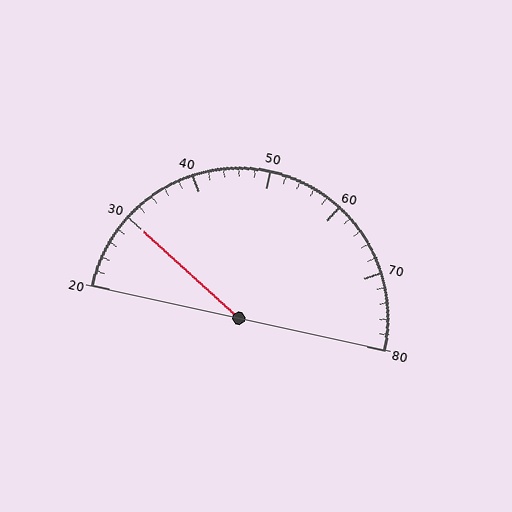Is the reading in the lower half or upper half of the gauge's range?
The reading is in the lower half of the range (20 to 80).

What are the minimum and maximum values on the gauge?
The gauge ranges from 20 to 80.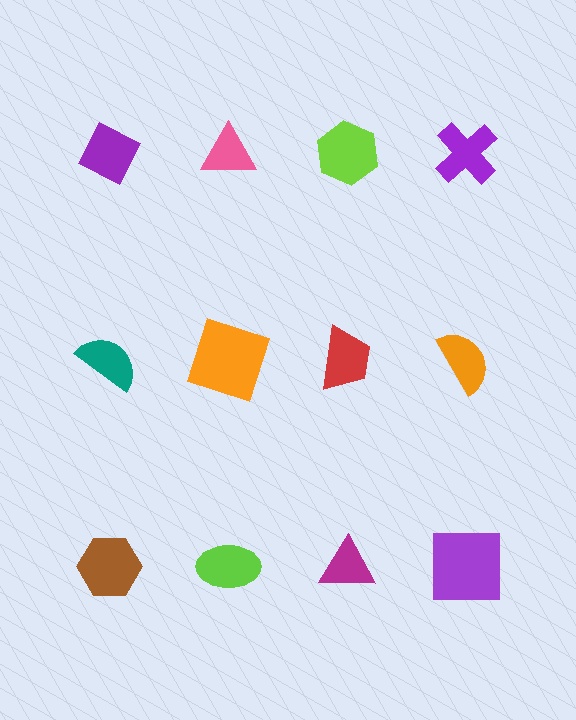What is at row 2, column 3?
A red trapezoid.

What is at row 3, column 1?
A brown hexagon.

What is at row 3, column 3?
A magenta triangle.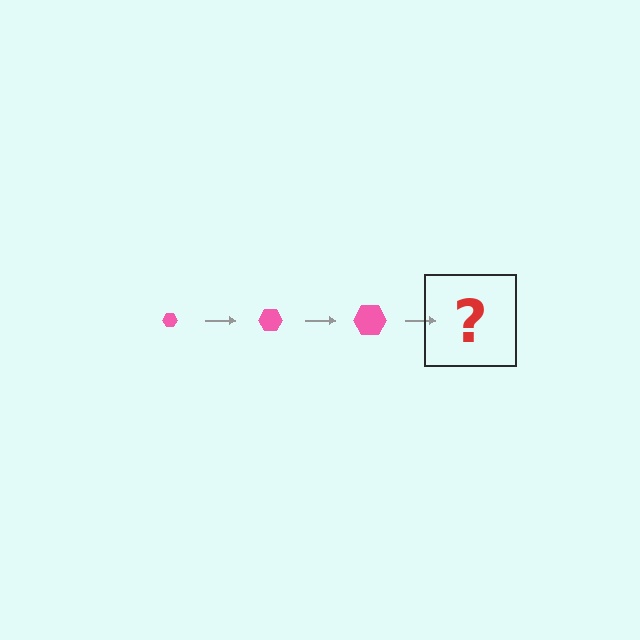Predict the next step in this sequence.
The next step is a pink hexagon, larger than the previous one.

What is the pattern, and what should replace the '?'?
The pattern is that the hexagon gets progressively larger each step. The '?' should be a pink hexagon, larger than the previous one.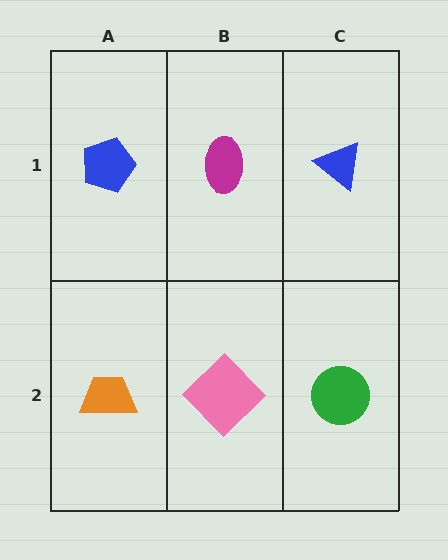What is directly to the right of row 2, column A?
A pink diamond.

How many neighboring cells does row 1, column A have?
2.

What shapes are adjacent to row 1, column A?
An orange trapezoid (row 2, column A), a magenta ellipse (row 1, column B).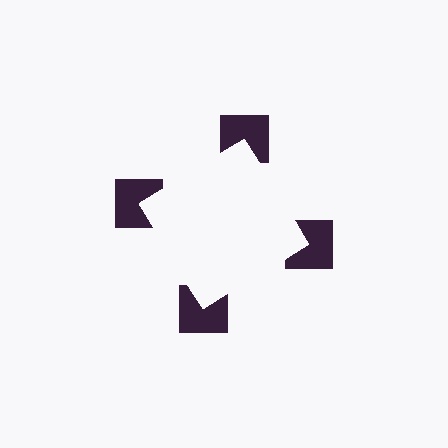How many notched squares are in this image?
There are 4 — one at each vertex of the illusory square.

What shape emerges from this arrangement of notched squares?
An illusory square — its edges are inferred from the aligned wedge cuts in the notched squares, not physically drawn.